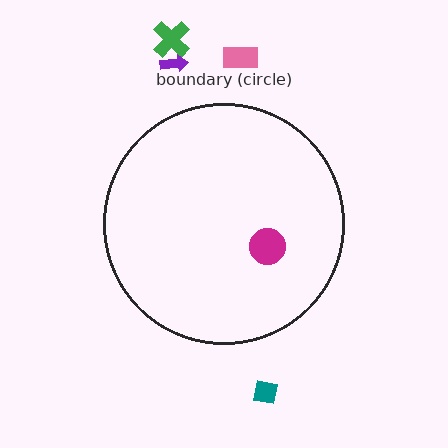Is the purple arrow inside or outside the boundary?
Outside.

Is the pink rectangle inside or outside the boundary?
Outside.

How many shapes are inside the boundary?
1 inside, 4 outside.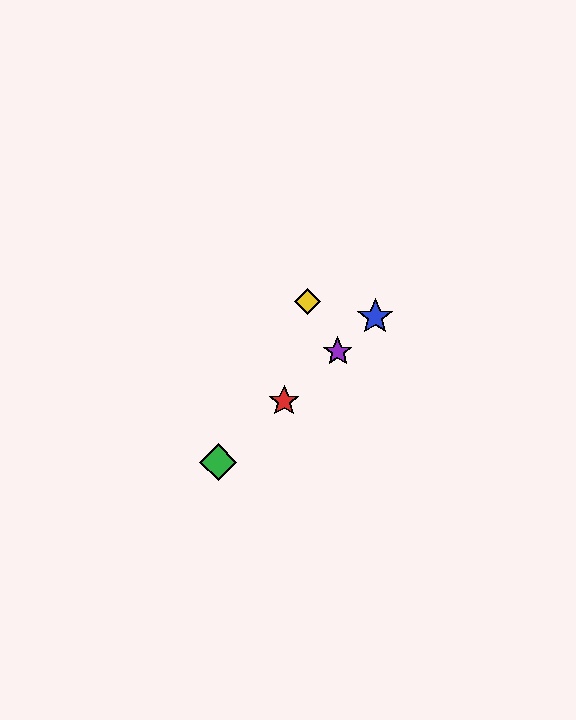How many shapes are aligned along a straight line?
4 shapes (the red star, the blue star, the green diamond, the purple star) are aligned along a straight line.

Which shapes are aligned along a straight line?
The red star, the blue star, the green diamond, the purple star are aligned along a straight line.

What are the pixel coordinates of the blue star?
The blue star is at (375, 317).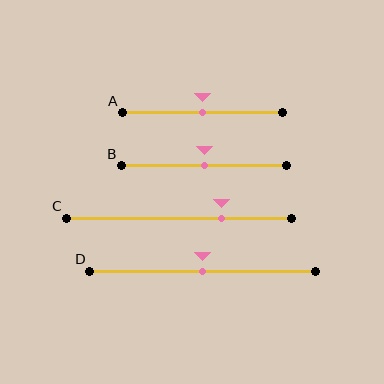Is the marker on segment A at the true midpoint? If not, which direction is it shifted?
Yes, the marker on segment A is at the true midpoint.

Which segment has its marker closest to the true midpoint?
Segment A has its marker closest to the true midpoint.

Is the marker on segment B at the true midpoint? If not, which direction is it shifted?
Yes, the marker on segment B is at the true midpoint.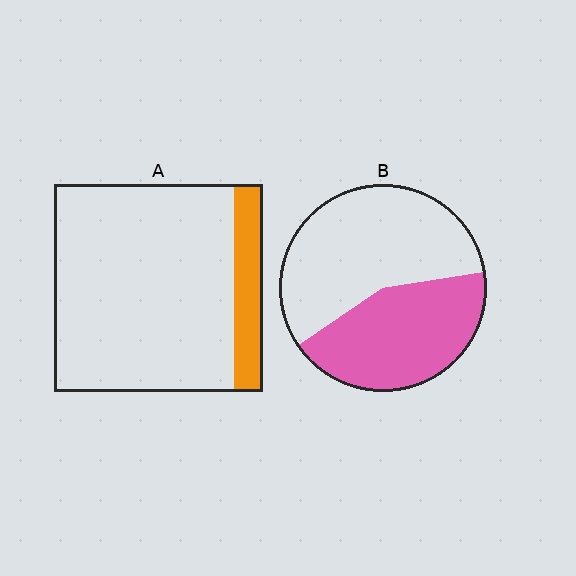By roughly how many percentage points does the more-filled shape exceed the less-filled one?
By roughly 30 percentage points (B over A).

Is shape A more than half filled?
No.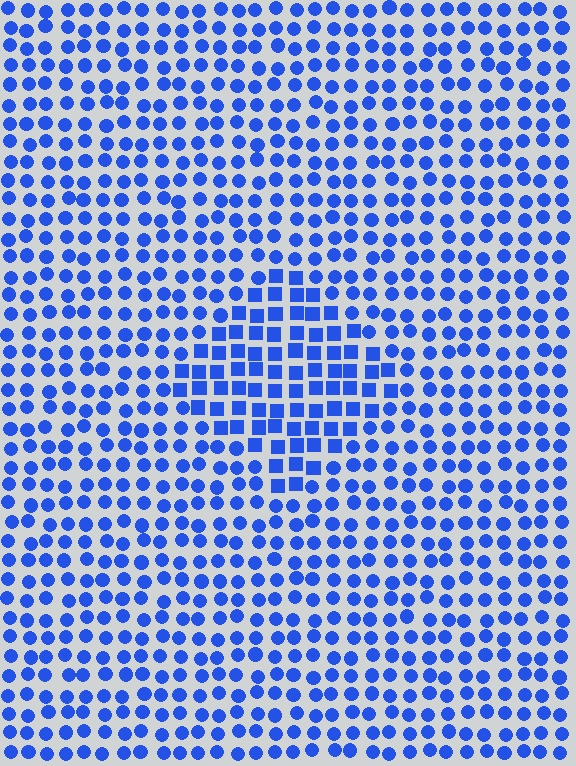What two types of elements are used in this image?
The image uses squares inside the diamond region and circles outside it.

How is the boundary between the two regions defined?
The boundary is defined by a change in element shape: squares inside vs. circles outside. All elements share the same color and spacing.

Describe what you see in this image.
The image is filled with small blue elements arranged in a uniform grid. A diamond-shaped region contains squares, while the surrounding area contains circles. The boundary is defined purely by the change in element shape.